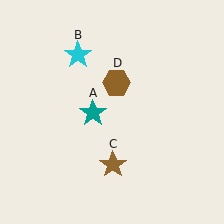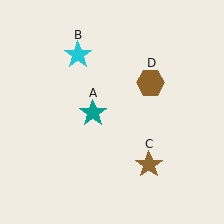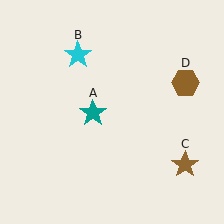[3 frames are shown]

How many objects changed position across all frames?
2 objects changed position: brown star (object C), brown hexagon (object D).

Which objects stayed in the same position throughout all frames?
Teal star (object A) and cyan star (object B) remained stationary.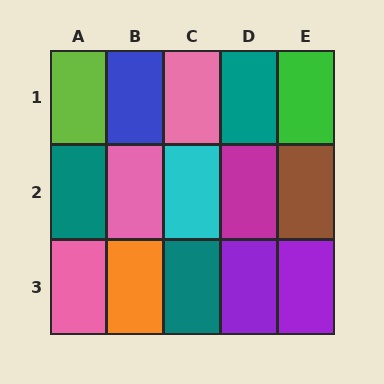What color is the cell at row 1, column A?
Lime.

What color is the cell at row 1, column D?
Teal.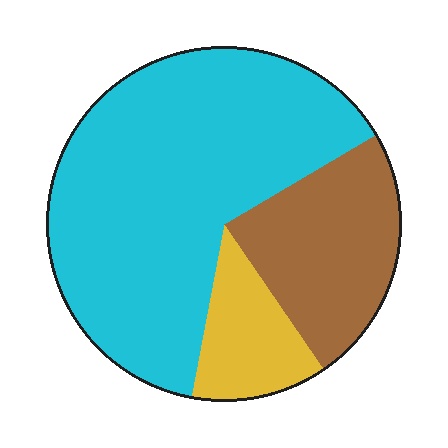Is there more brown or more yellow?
Brown.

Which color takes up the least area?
Yellow, at roughly 10%.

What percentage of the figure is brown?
Brown takes up about one quarter (1/4) of the figure.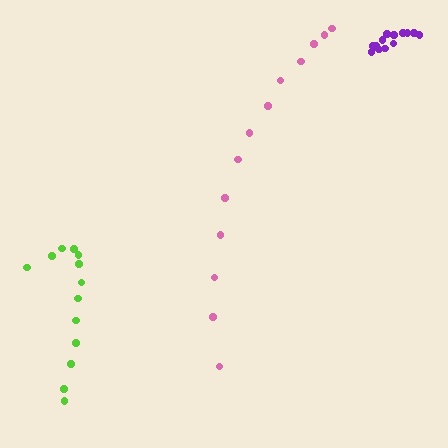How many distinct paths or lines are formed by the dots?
There are 3 distinct paths.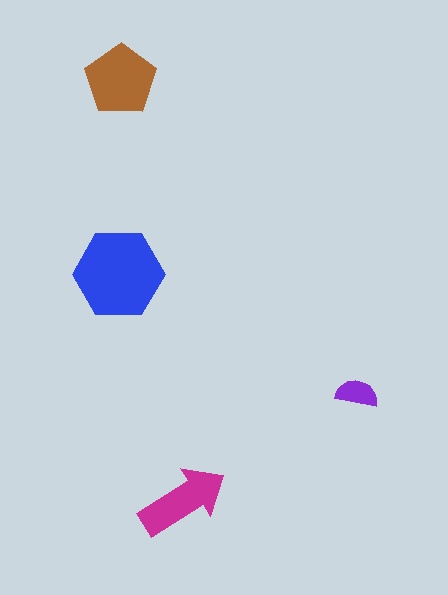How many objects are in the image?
There are 4 objects in the image.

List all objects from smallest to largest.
The purple semicircle, the magenta arrow, the brown pentagon, the blue hexagon.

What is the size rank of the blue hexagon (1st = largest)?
1st.